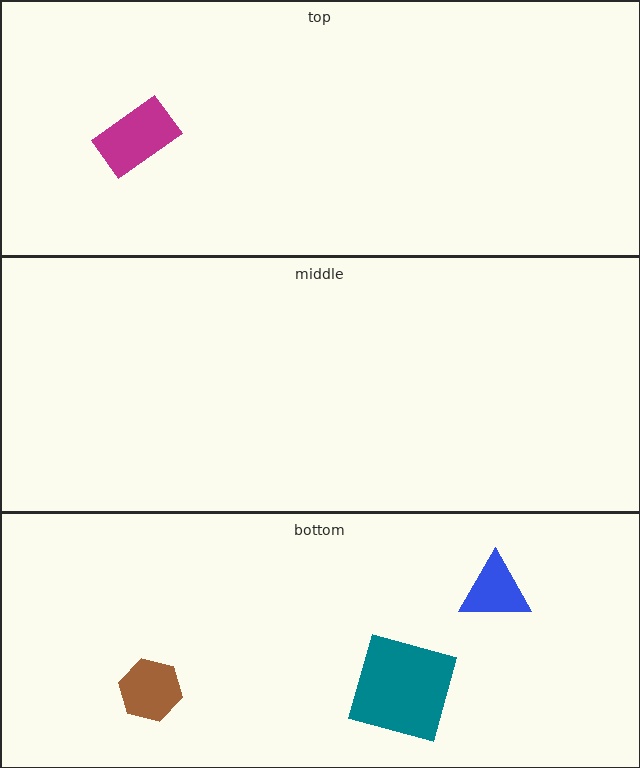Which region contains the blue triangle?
The bottom region.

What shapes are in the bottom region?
The brown hexagon, the blue triangle, the teal square.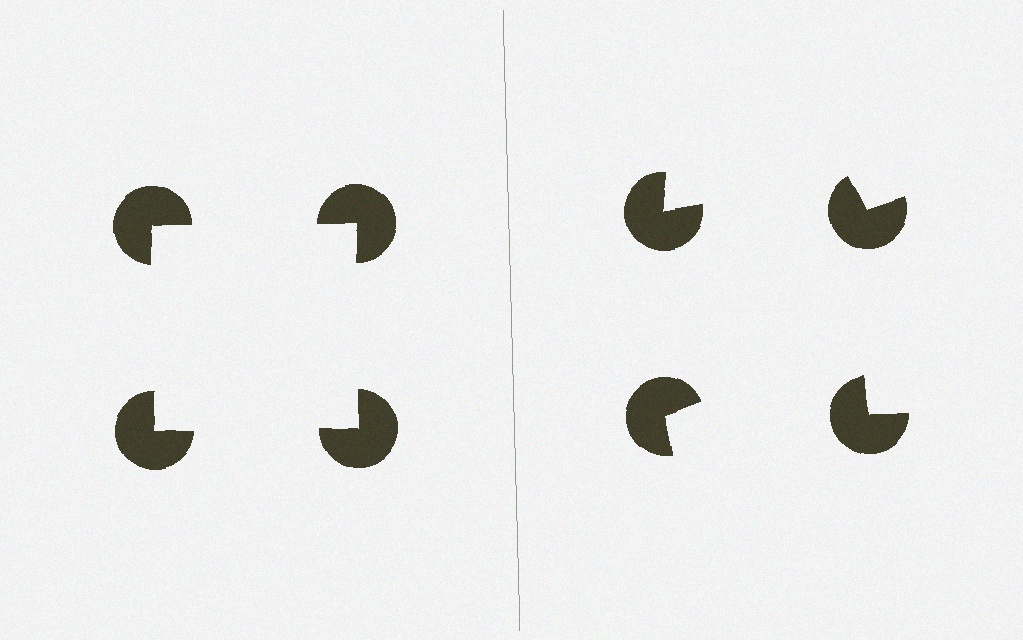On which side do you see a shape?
An illusory square appears on the left side. On the right side the wedge cuts are rotated, so no coherent shape forms.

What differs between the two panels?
The pac-man discs are positioned identically on both sides; only the wedge orientations differ. On the left they align to a square; on the right they are misaligned.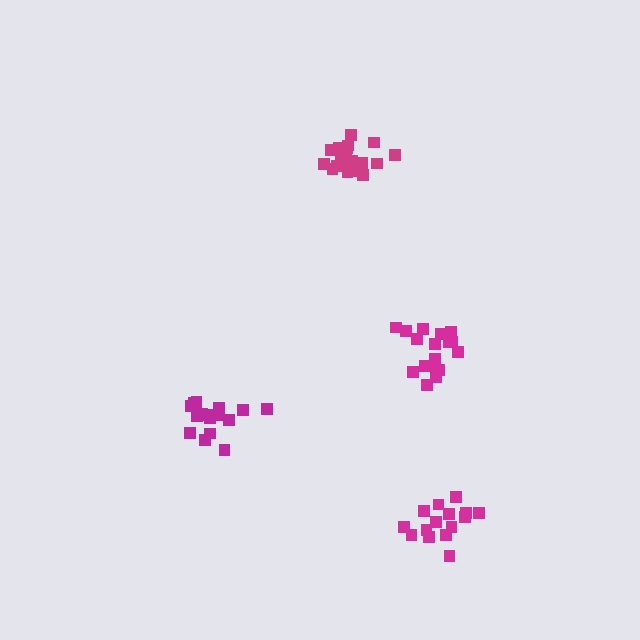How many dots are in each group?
Group 1: 21 dots, Group 2: 15 dots, Group 3: 16 dots, Group 4: 17 dots (69 total).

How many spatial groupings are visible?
There are 4 spatial groupings.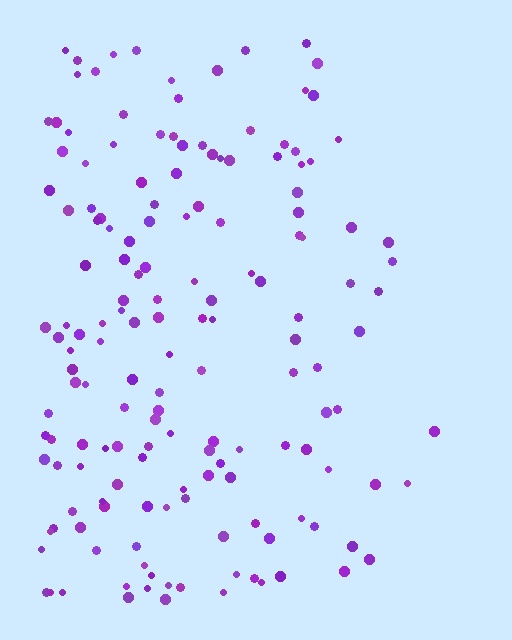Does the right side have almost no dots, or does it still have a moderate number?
Still a moderate number, just noticeably fewer than the left.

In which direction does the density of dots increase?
From right to left, with the left side densest.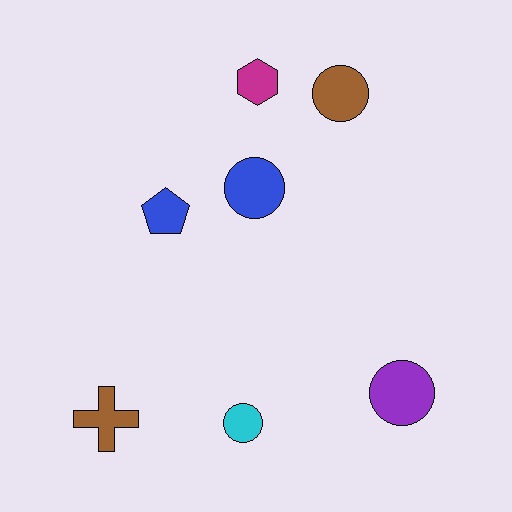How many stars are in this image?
There are no stars.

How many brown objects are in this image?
There are 2 brown objects.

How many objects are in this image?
There are 7 objects.